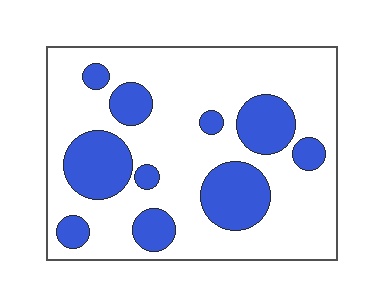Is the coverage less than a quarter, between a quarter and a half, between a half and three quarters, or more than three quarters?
Between a quarter and a half.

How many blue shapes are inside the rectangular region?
10.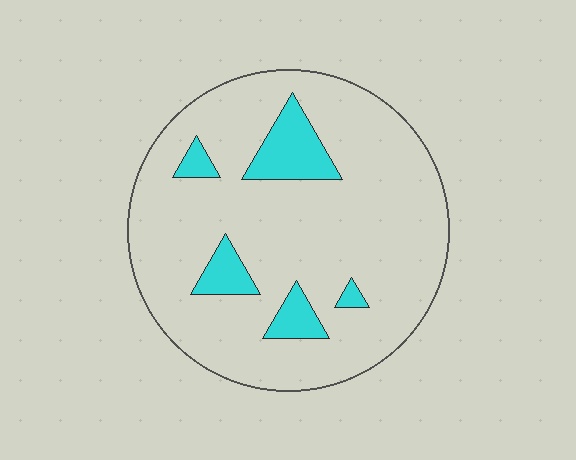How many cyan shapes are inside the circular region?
5.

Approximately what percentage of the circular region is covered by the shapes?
Approximately 15%.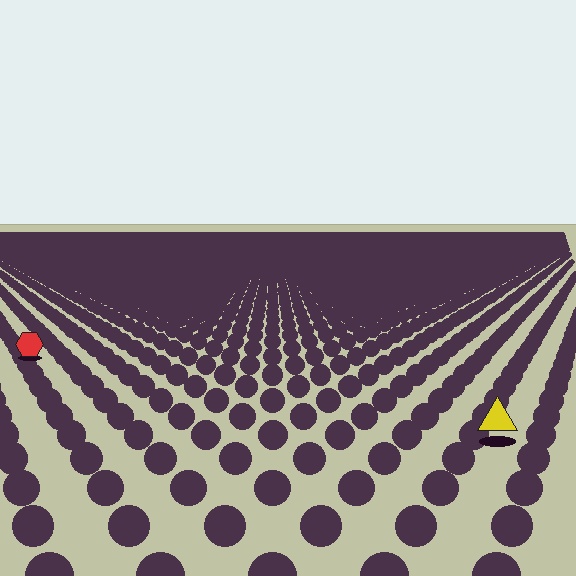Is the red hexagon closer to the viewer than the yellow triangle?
No. The yellow triangle is closer — you can tell from the texture gradient: the ground texture is coarser near it.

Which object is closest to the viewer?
The yellow triangle is closest. The texture marks near it are larger and more spread out.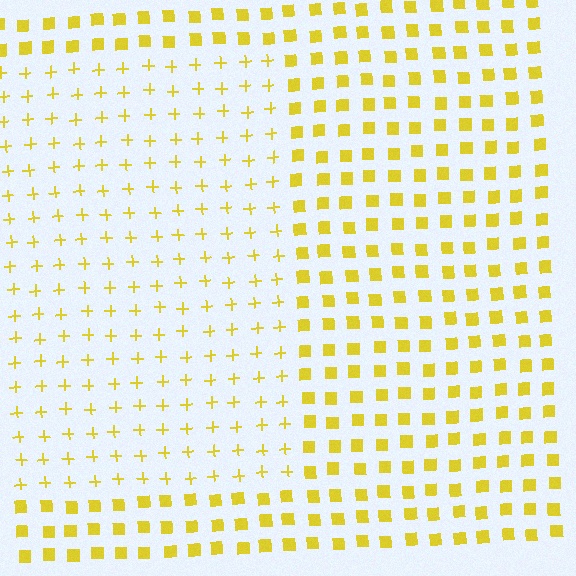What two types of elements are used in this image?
The image uses plus signs inside the rectangle region and squares outside it.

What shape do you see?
I see a rectangle.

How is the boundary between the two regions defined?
The boundary is defined by a change in element shape: plus signs inside vs. squares outside. All elements share the same color and spacing.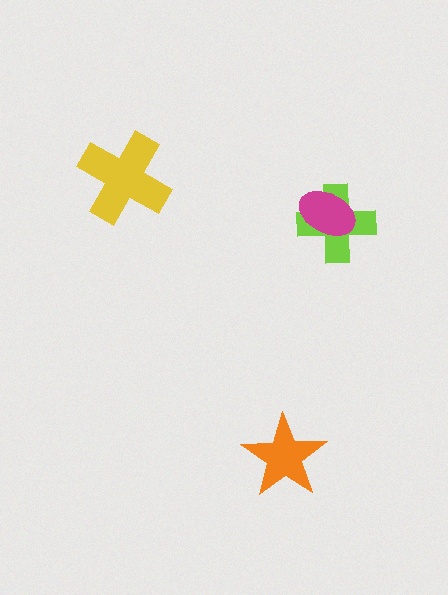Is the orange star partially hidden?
No, no other shape covers it.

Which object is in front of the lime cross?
The magenta ellipse is in front of the lime cross.